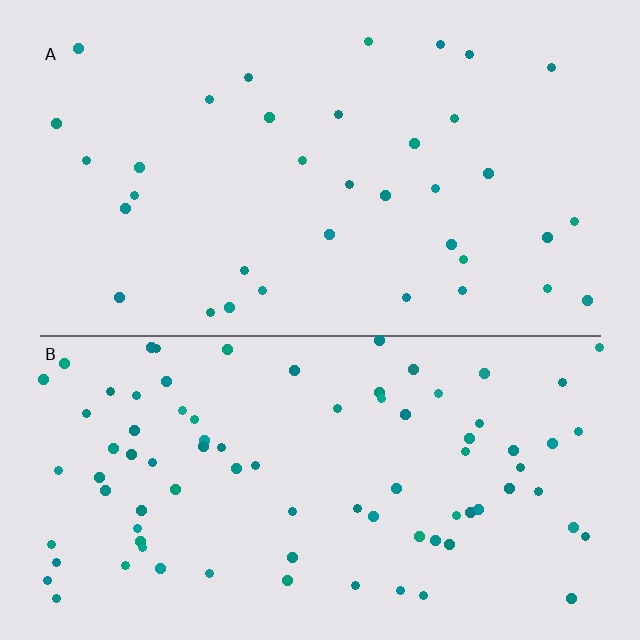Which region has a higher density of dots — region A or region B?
B (the bottom).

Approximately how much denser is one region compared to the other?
Approximately 2.3× — region B over region A.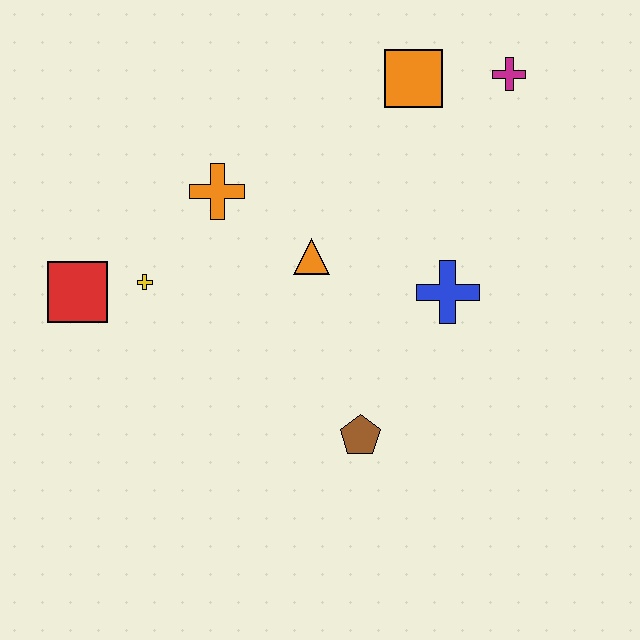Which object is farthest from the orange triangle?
The magenta cross is farthest from the orange triangle.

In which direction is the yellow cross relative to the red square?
The yellow cross is to the right of the red square.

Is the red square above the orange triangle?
No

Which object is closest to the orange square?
The magenta cross is closest to the orange square.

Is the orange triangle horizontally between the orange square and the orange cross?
Yes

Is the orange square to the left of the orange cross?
No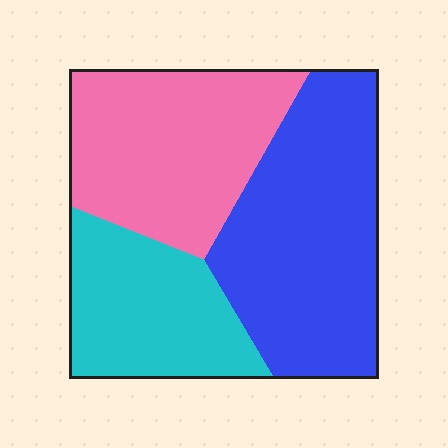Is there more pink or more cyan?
Pink.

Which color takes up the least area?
Cyan, at roughly 25%.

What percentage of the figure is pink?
Pink covers about 35% of the figure.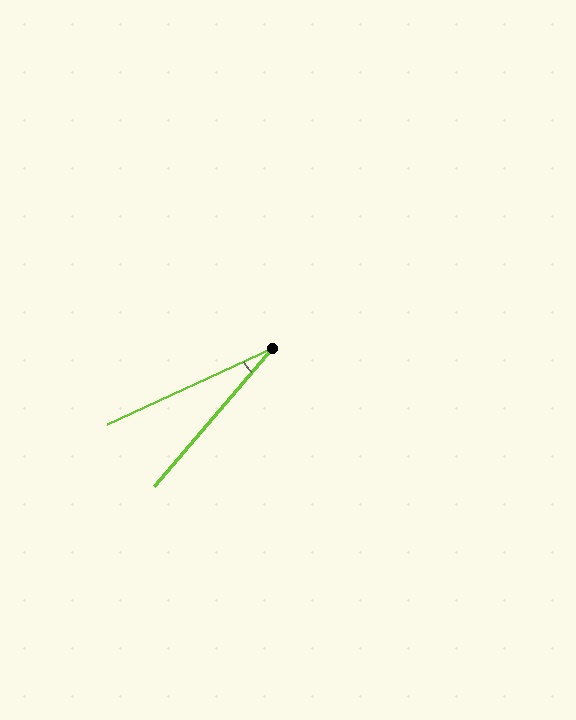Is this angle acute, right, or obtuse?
It is acute.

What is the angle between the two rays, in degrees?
Approximately 24 degrees.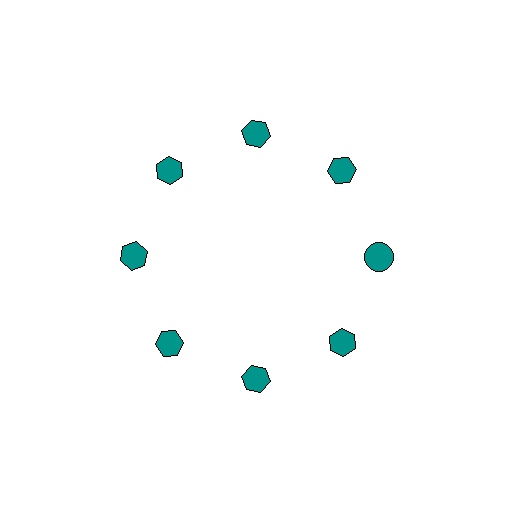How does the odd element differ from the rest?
It has a different shape: circle instead of hexagon.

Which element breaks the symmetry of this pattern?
The teal circle at roughly the 3 o'clock position breaks the symmetry. All other shapes are teal hexagons.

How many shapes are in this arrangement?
There are 8 shapes arranged in a ring pattern.